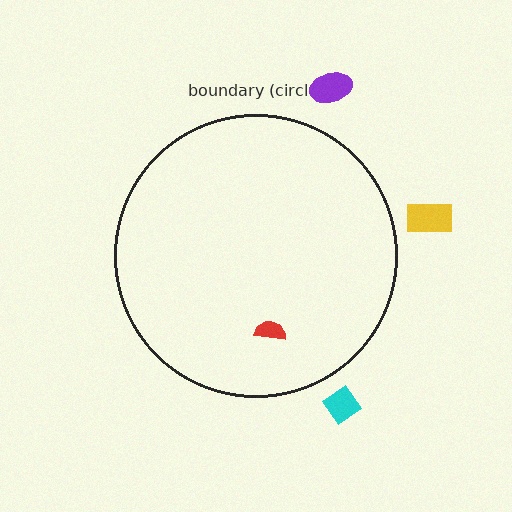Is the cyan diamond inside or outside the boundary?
Outside.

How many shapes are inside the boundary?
1 inside, 3 outside.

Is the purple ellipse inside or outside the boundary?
Outside.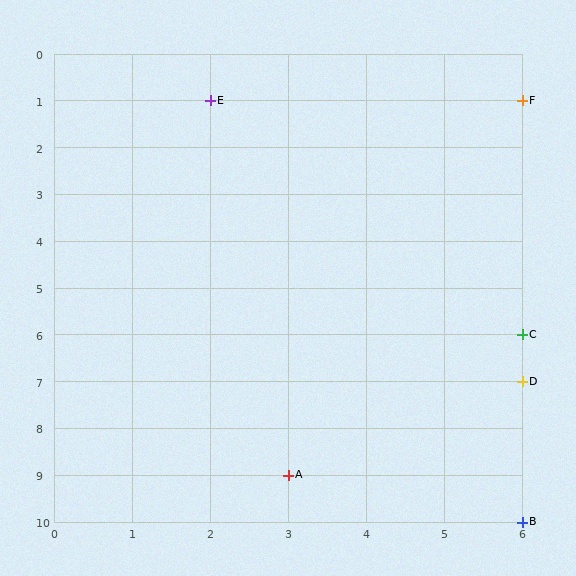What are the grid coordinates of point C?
Point C is at grid coordinates (6, 6).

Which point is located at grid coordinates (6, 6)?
Point C is at (6, 6).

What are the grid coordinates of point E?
Point E is at grid coordinates (2, 1).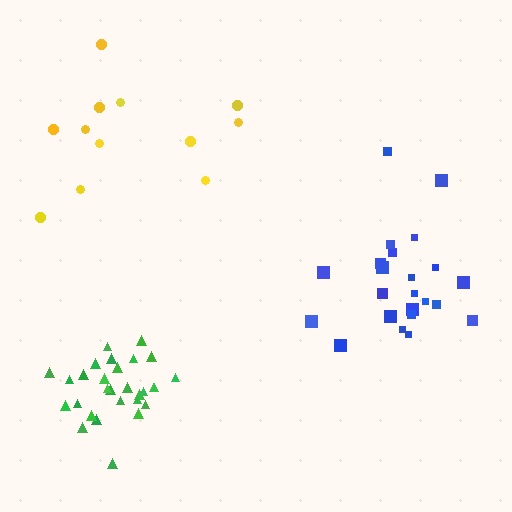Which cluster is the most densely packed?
Green.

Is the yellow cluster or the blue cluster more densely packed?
Blue.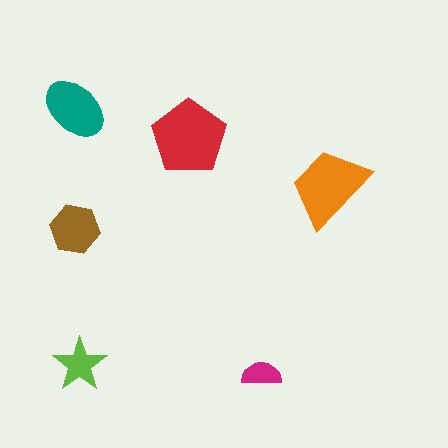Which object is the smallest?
The magenta semicircle.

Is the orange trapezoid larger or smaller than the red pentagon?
Smaller.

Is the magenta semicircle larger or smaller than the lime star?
Smaller.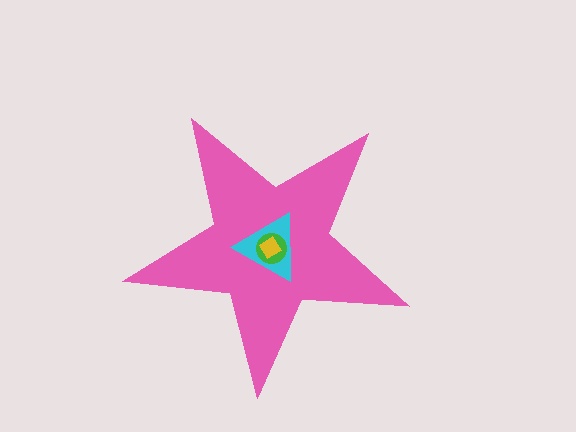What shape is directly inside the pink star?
The cyan triangle.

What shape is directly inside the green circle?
The yellow diamond.